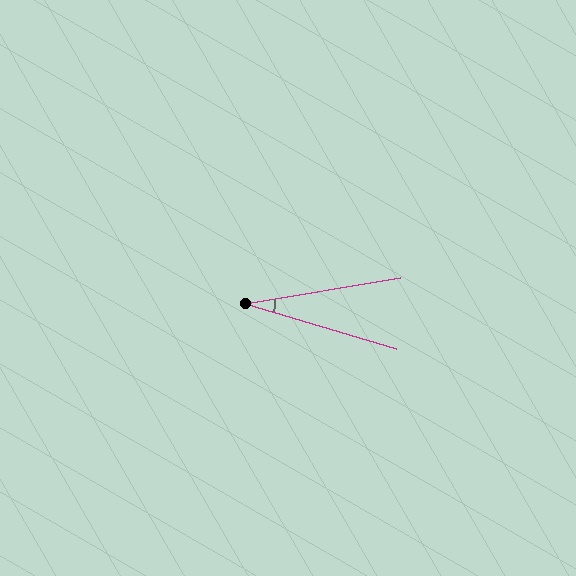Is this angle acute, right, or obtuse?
It is acute.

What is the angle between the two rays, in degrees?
Approximately 26 degrees.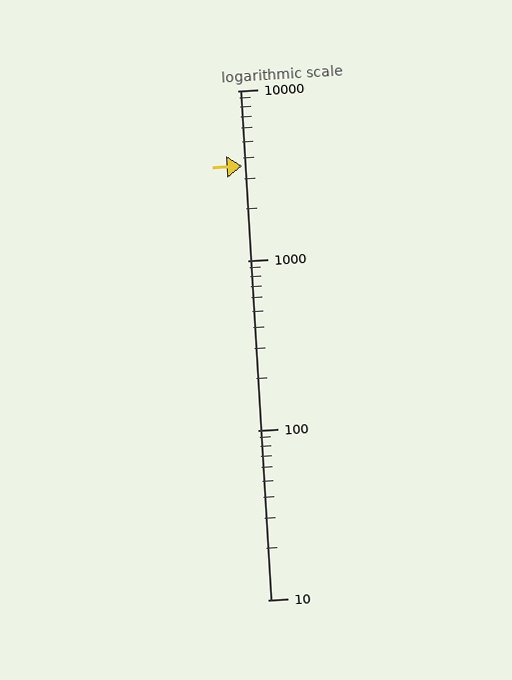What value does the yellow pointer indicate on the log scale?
The pointer indicates approximately 3600.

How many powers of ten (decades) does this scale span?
The scale spans 3 decades, from 10 to 10000.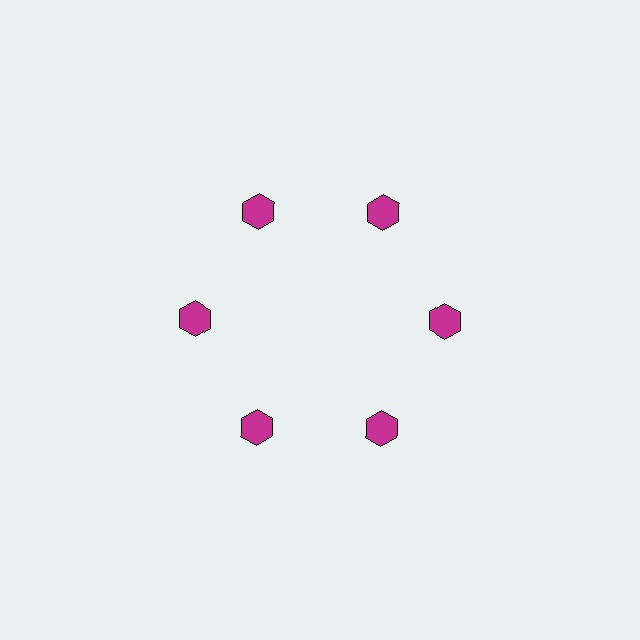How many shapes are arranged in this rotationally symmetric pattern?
There are 6 shapes, arranged in 6 groups of 1.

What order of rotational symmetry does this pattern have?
This pattern has 6-fold rotational symmetry.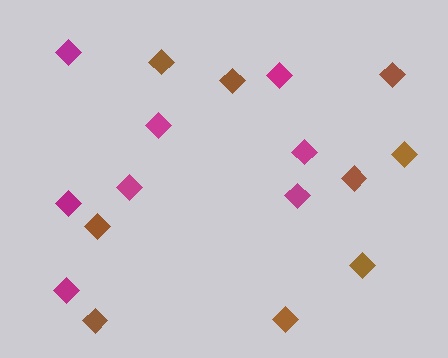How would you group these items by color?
There are 2 groups: one group of brown diamonds (9) and one group of magenta diamonds (8).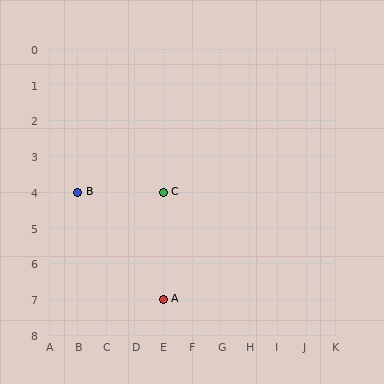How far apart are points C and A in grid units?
Points C and A are 3 rows apart.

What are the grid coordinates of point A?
Point A is at grid coordinates (E, 7).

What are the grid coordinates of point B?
Point B is at grid coordinates (B, 4).